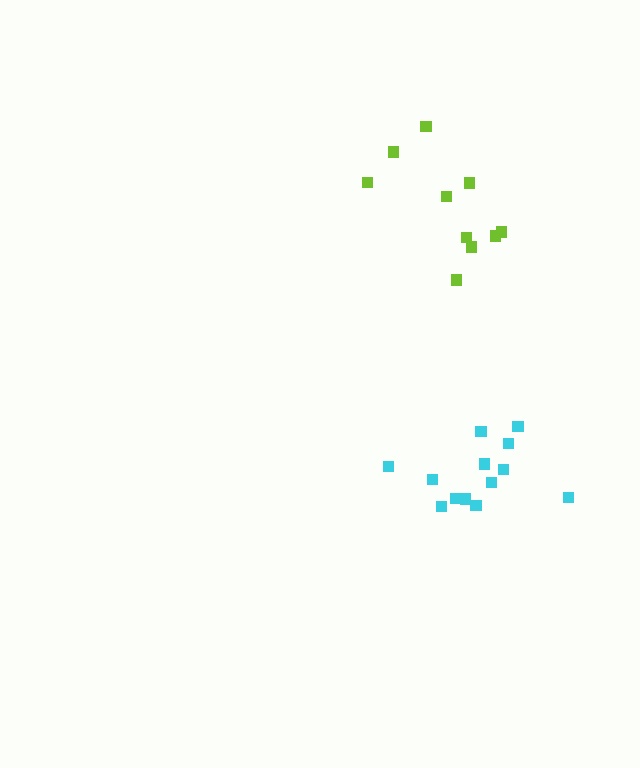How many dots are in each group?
Group 1: 13 dots, Group 2: 10 dots (23 total).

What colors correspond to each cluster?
The clusters are colored: cyan, lime.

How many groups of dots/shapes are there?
There are 2 groups.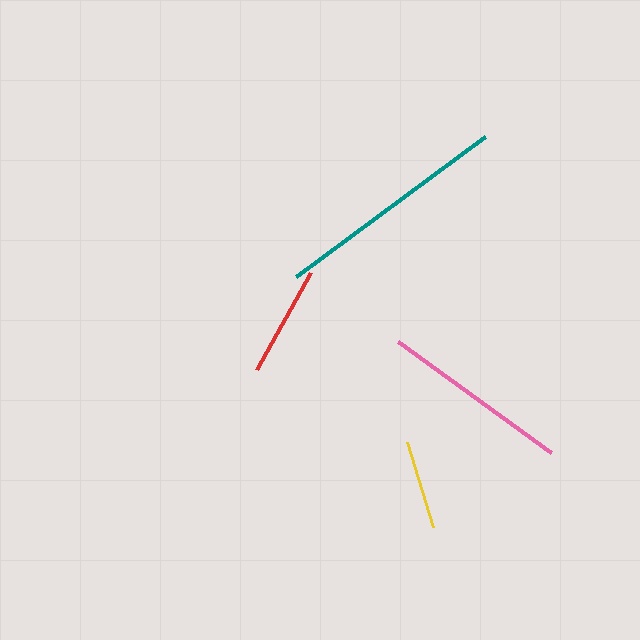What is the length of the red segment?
The red segment is approximately 111 pixels long.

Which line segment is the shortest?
The yellow line is the shortest at approximately 90 pixels.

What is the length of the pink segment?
The pink segment is approximately 190 pixels long.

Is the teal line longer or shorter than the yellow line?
The teal line is longer than the yellow line.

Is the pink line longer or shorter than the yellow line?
The pink line is longer than the yellow line.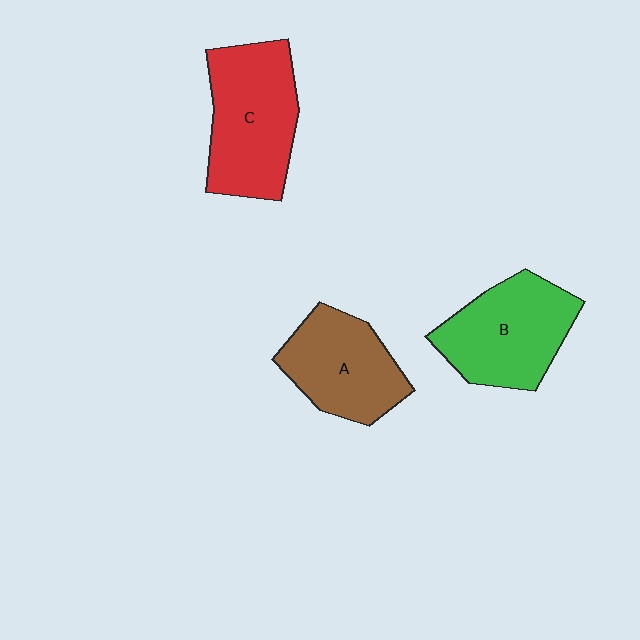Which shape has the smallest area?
Shape A (brown).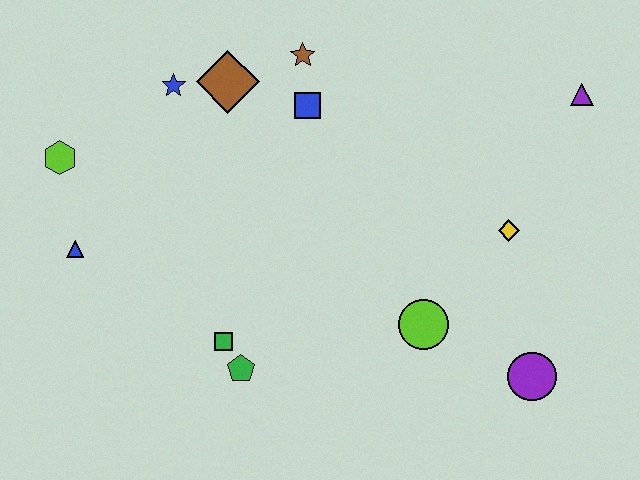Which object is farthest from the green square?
The purple triangle is farthest from the green square.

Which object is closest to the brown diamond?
The blue star is closest to the brown diamond.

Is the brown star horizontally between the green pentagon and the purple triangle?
Yes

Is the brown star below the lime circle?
No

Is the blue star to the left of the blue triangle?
No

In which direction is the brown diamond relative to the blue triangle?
The brown diamond is above the blue triangle.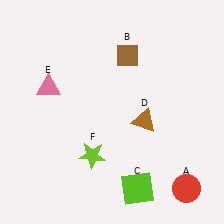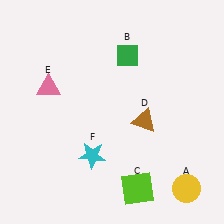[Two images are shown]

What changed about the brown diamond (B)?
In Image 1, B is brown. In Image 2, it changed to green.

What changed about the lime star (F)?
In Image 1, F is lime. In Image 2, it changed to cyan.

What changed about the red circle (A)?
In Image 1, A is red. In Image 2, it changed to yellow.